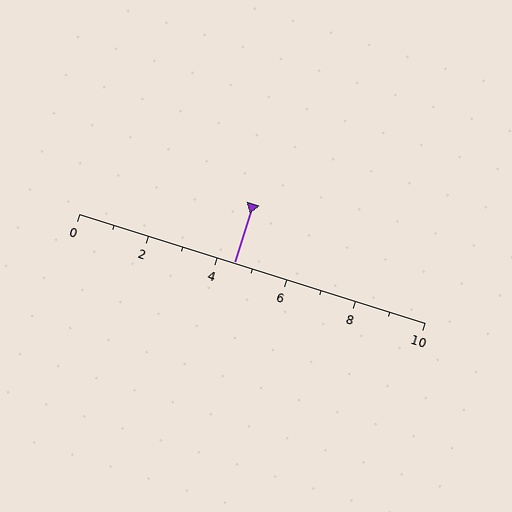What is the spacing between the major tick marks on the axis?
The major ticks are spaced 2 apart.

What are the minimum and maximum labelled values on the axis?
The axis runs from 0 to 10.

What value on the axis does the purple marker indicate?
The marker indicates approximately 4.5.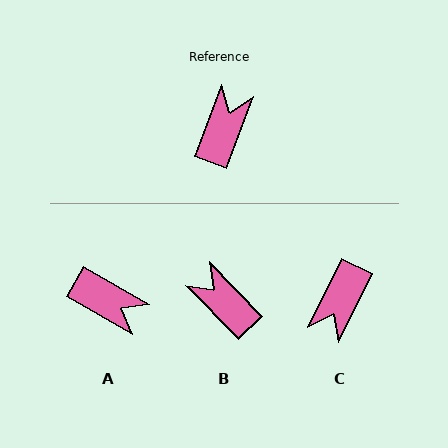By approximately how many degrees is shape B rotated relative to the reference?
Approximately 64 degrees counter-clockwise.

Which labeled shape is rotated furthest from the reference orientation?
C, about 175 degrees away.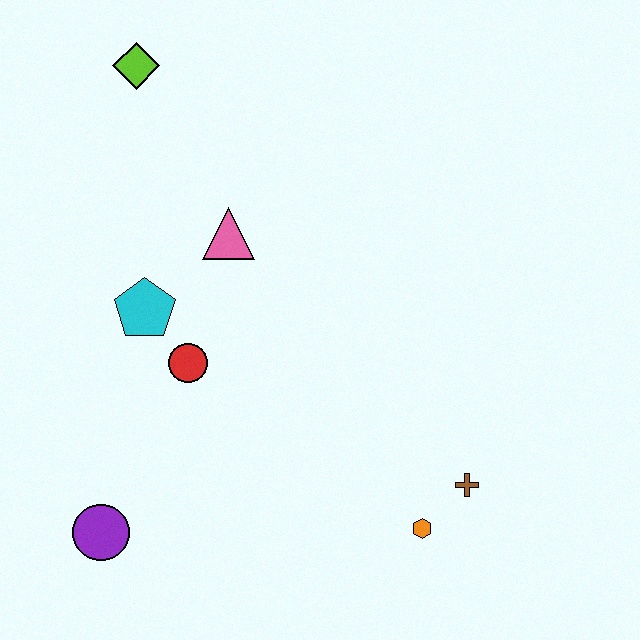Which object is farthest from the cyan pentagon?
The brown cross is farthest from the cyan pentagon.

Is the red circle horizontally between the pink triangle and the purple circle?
Yes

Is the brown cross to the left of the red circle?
No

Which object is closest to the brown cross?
The orange hexagon is closest to the brown cross.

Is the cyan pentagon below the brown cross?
No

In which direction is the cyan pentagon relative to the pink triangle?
The cyan pentagon is to the left of the pink triangle.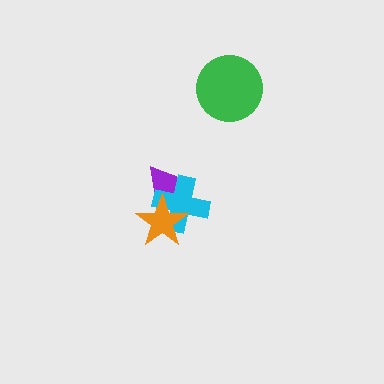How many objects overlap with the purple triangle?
2 objects overlap with the purple triangle.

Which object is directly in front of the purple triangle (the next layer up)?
The cyan cross is directly in front of the purple triangle.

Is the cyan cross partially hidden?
Yes, it is partially covered by another shape.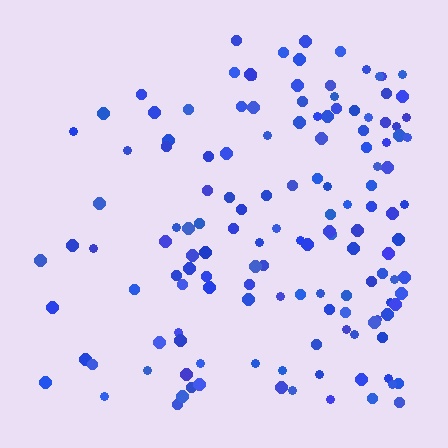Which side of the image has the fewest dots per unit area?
The left.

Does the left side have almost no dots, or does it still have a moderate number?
Still a moderate number, just noticeably fewer than the right.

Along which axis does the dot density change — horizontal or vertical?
Horizontal.